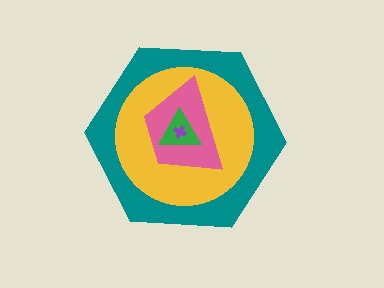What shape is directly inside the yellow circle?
The pink trapezoid.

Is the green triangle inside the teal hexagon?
Yes.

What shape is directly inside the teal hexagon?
The yellow circle.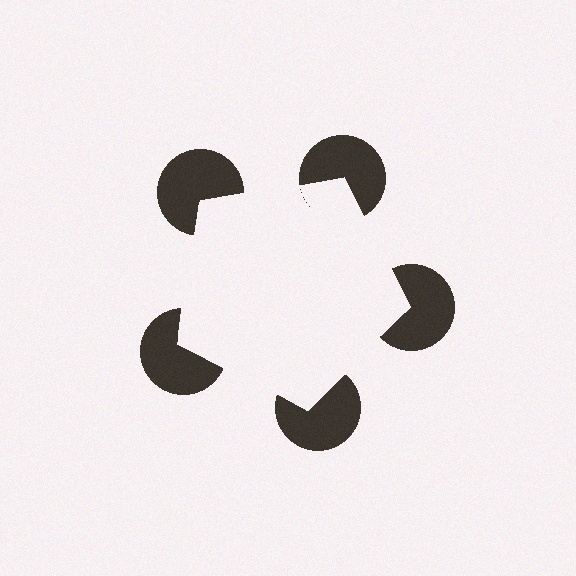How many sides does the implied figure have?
5 sides.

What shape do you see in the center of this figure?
An illusory pentagon — its edges are inferred from the aligned wedge cuts in the pac-man discs, not physically drawn.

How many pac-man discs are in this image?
There are 5 — one at each vertex of the illusory pentagon.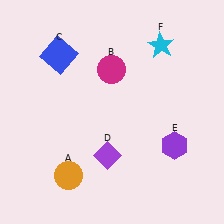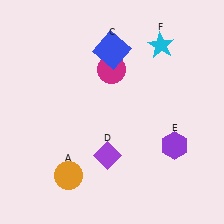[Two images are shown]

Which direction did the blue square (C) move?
The blue square (C) moved right.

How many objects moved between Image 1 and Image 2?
1 object moved between the two images.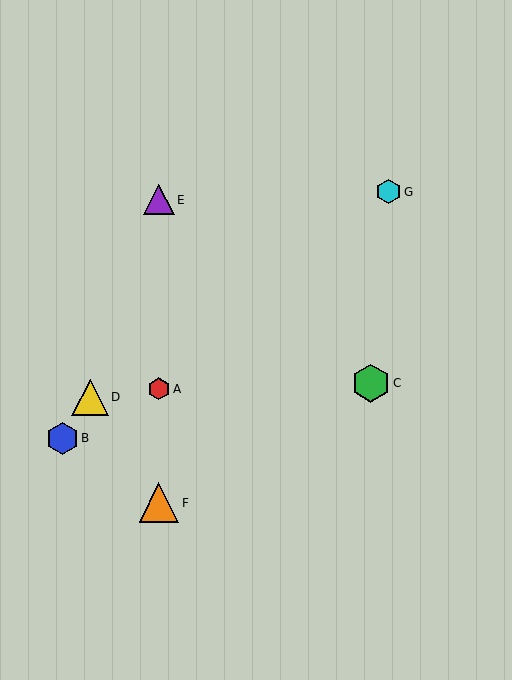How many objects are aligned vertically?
3 objects (A, E, F) are aligned vertically.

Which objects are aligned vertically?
Objects A, E, F are aligned vertically.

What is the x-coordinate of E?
Object E is at x≈159.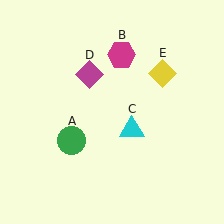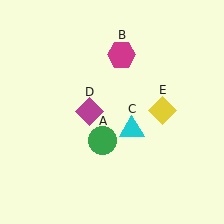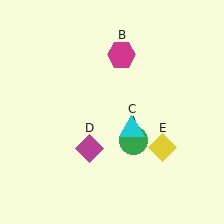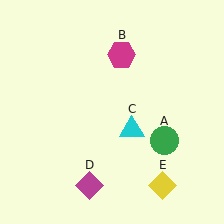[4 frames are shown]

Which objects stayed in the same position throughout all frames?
Magenta hexagon (object B) and cyan triangle (object C) remained stationary.